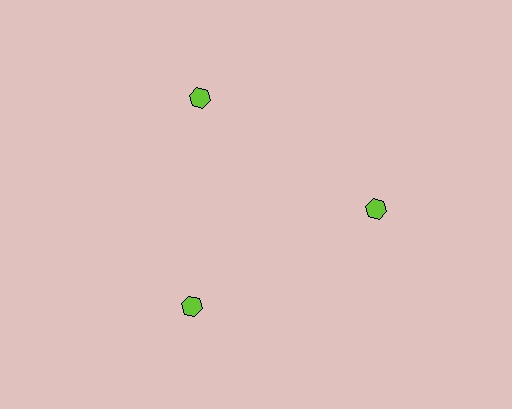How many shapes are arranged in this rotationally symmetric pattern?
There are 3 shapes, arranged in 3 groups of 1.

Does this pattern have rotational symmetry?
Yes, this pattern has 3-fold rotational symmetry. It looks the same after rotating 120 degrees around the center.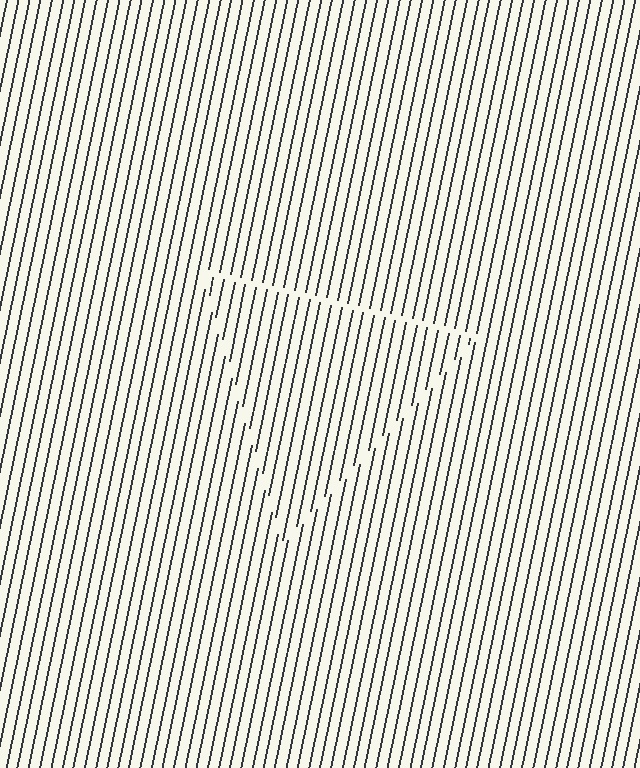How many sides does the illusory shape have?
3 sides — the line-ends trace a triangle.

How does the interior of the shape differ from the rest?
The interior of the shape contains the same grating, shifted by half a period — the contour is defined by the phase discontinuity where line-ends from the inner and outer gratings abut.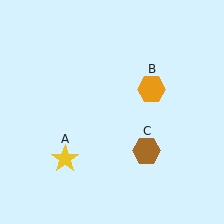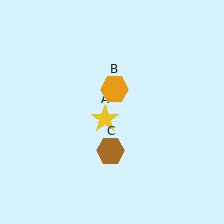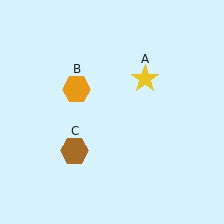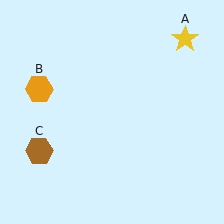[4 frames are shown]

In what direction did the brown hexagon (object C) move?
The brown hexagon (object C) moved left.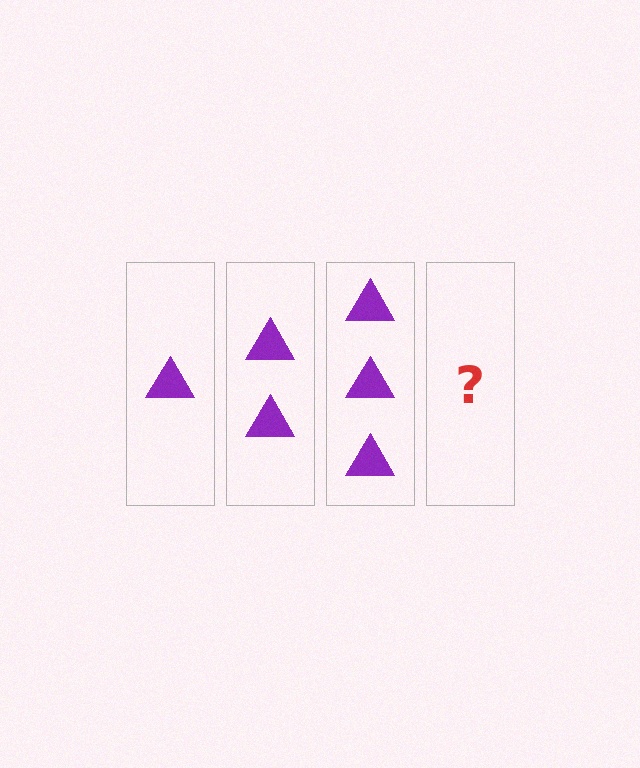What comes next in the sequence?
The next element should be 4 triangles.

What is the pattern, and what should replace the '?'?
The pattern is that each step adds one more triangle. The '?' should be 4 triangles.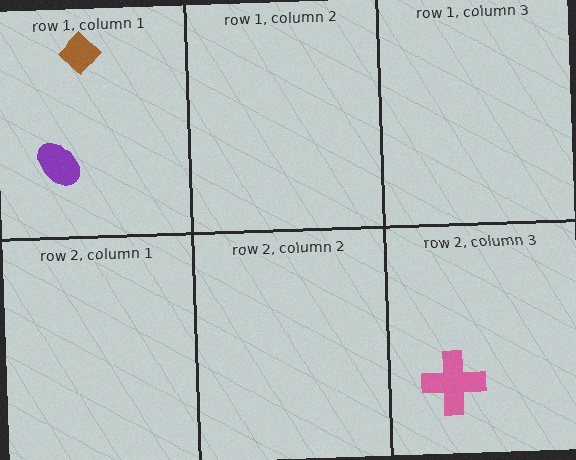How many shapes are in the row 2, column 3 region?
1.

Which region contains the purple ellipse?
The row 1, column 1 region.